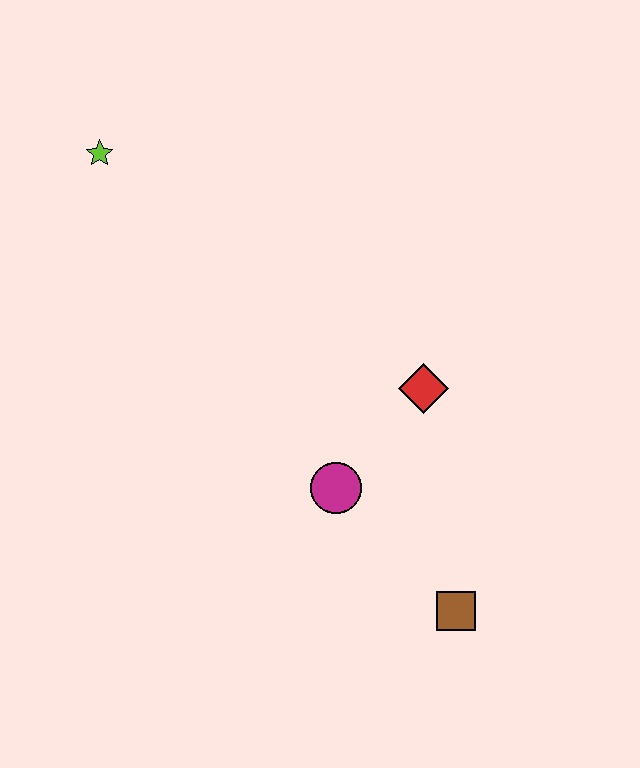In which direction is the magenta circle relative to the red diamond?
The magenta circle is below the red diamond.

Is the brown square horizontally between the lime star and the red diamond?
No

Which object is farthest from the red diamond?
The lime star is farthest from the red diamond.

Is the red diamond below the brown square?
No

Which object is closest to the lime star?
The red diamond is closest to the lime star.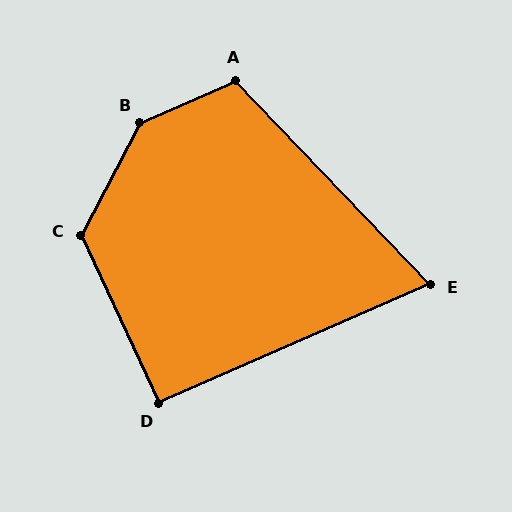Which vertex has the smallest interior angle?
E, at approximately 70 degrees.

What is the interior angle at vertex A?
Approximately 110 degrees (obtuse).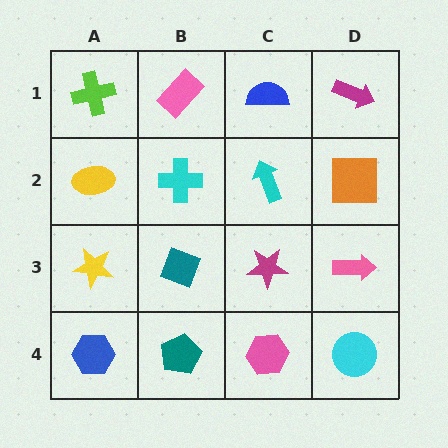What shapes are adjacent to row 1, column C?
A cyan arrow (row 2, column C), a pink rectangle (row 1, column B), a magenta arrow (row 1, column D).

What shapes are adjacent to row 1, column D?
An orange square (row 2, column D), a blue semicircle (row 1, column C).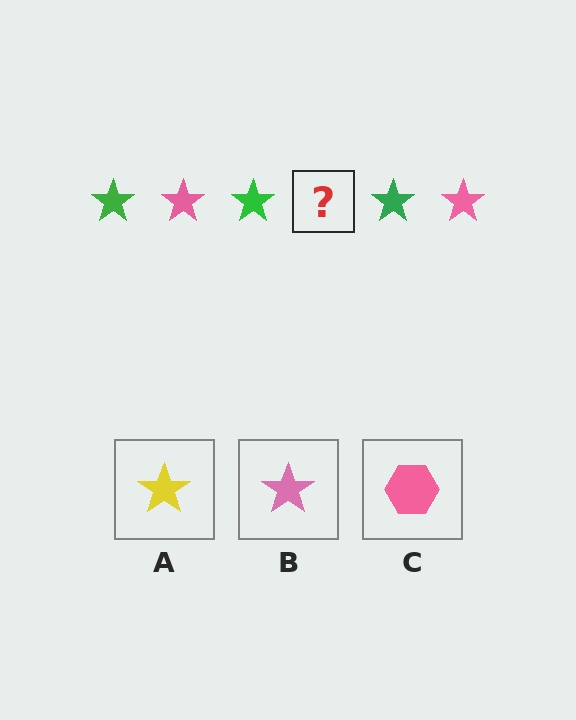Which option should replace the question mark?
Option B.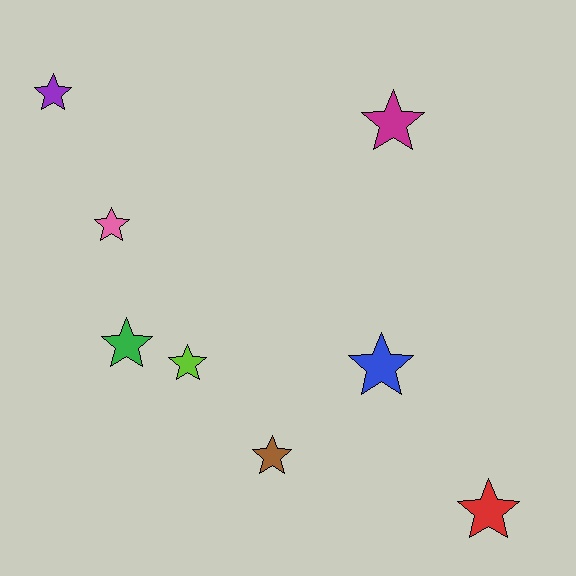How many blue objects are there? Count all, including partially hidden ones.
There is 1 blue object.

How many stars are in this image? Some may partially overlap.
There are 8 stars.